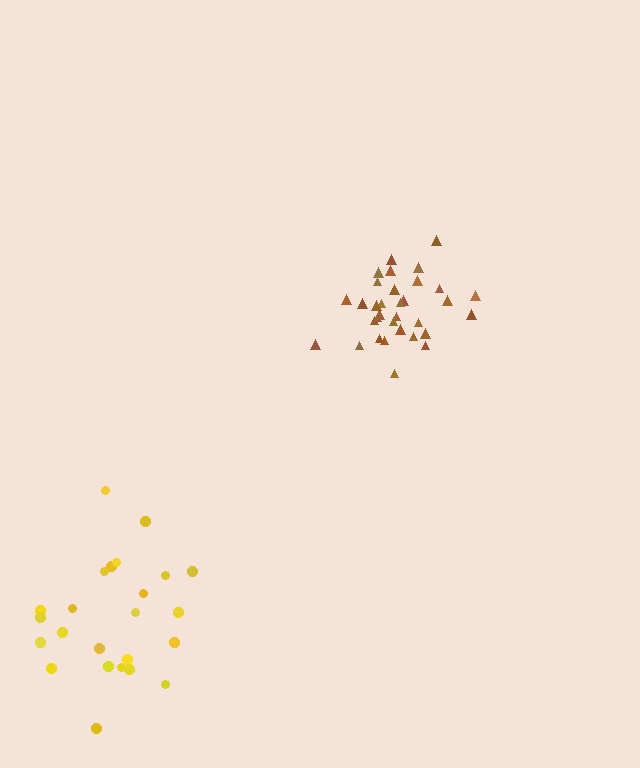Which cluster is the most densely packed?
Brown.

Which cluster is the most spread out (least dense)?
Yellow.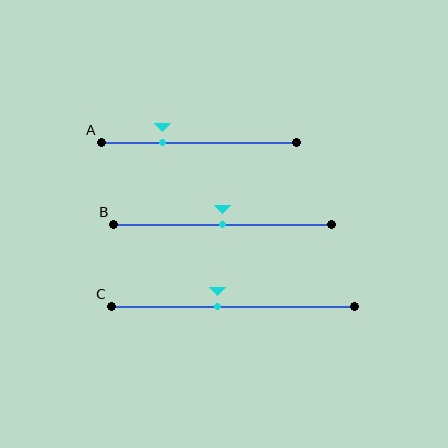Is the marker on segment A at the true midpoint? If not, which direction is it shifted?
No, the marker on segment A is shifted to the left by about 18% of the segment length.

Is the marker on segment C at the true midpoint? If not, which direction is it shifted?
No, the marker on segment C is shifted to the left by about 6% of the segment length.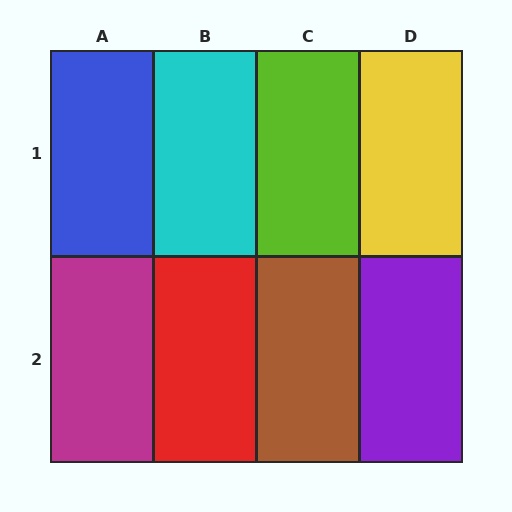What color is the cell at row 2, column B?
Red.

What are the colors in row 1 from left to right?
Blue, cyan, lime, yellow.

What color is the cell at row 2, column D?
Purple.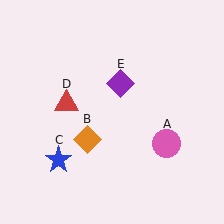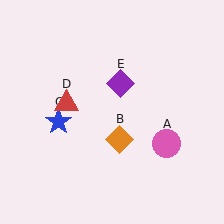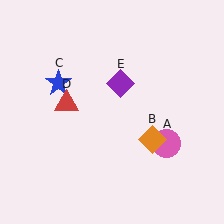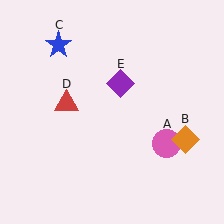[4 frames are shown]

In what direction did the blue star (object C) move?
The blue star (object C) moved up.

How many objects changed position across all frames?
2 objects changed position: orange diamond (object B), blue star (object C).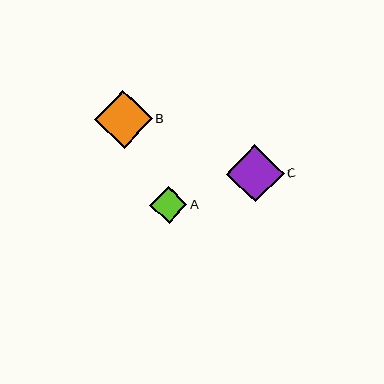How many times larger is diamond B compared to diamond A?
Diamond B is approximately 1.6 times the size of diamond A.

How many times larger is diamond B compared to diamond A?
Diamond B is approximately 1.6 times the size of diamond A.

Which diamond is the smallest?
Diamond A is the smallest with a size of approximately 37 pixels.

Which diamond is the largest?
Diamond B is the largest with a size of approximately 58 pixels.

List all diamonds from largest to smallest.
From largest to smallest: B, C, A.